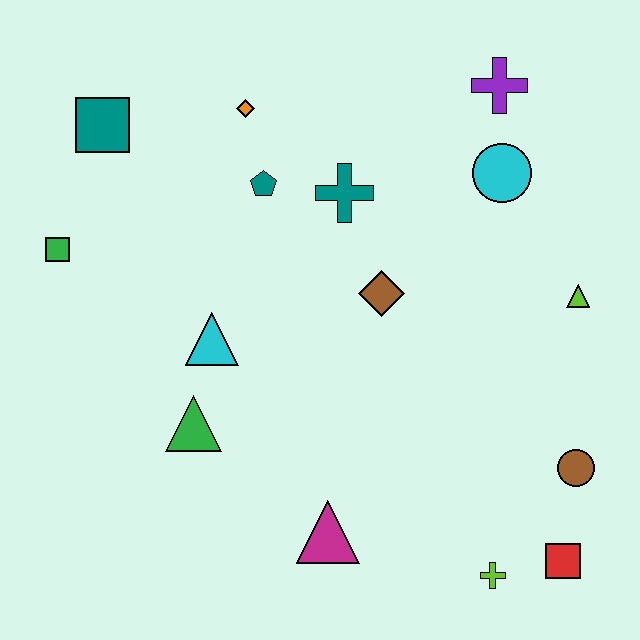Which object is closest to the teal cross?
The teal pentagon is closest to the teal cross.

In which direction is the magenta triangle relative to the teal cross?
The magenta triangle is below the teal cross.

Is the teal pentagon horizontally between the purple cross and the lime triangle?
No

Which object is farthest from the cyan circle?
The green square is farthest from the cyan circle.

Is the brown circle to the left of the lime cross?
No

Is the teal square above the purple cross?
No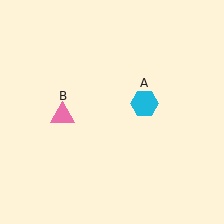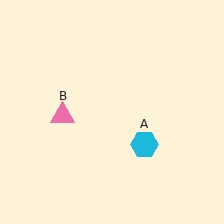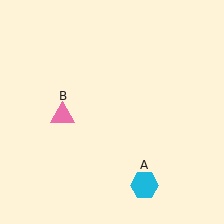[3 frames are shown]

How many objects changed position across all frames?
1 object changed position: cyan hexagon (object A).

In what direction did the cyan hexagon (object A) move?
The cyan hexagon (object A) moved down.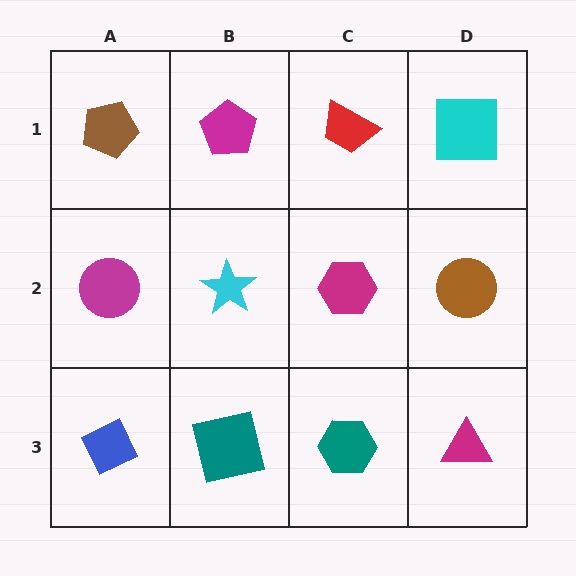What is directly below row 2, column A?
A blue diamond.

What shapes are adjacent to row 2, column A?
A brown pentagon (row 1, column A), a blue diamond (row 3, column A), a cyan star (row 2, column B).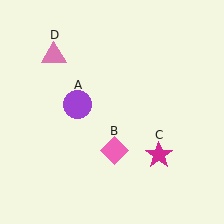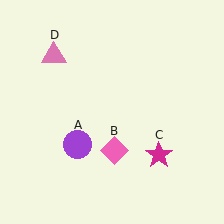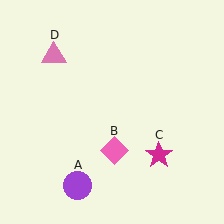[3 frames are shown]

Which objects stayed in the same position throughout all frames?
Pink diamond (object B) and magenta star (object C) and pink triangle (object D) remained stationary.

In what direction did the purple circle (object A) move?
The purple circle (object A) moved down.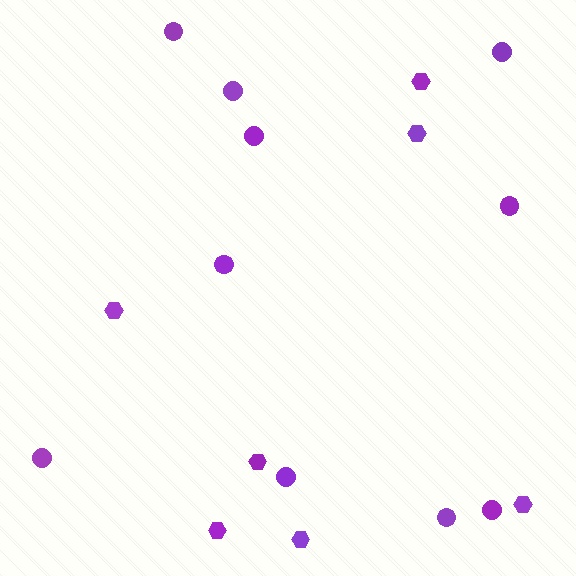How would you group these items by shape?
There are 2 groups: one group of circles (10) and one group of hexagons (7).